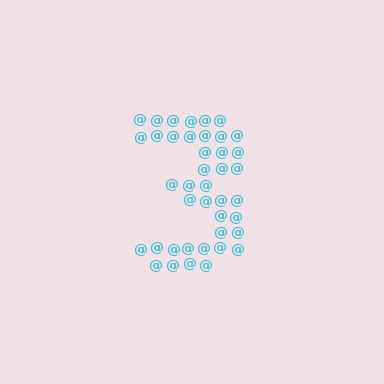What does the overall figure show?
The overall figure shows the digit 3.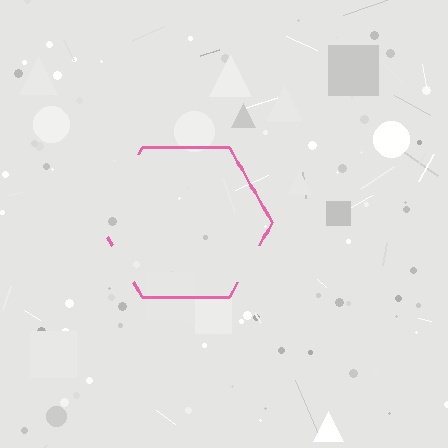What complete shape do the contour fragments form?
The contour fragments form a hexagon.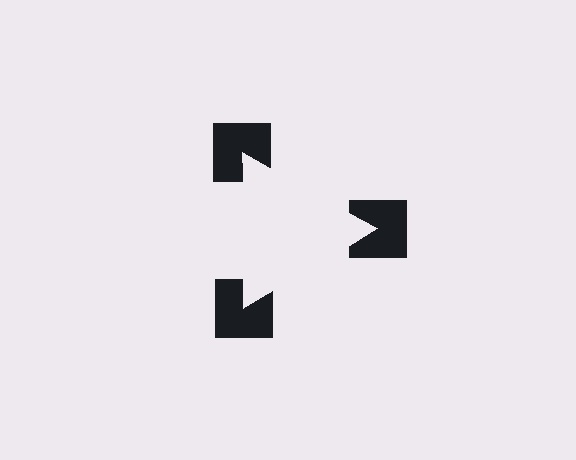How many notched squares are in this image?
There are 3 — one at each vertex of the illusory triangle.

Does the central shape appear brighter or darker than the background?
It typically appears slightly brighter than the background, even though no actual brightness change is drawn.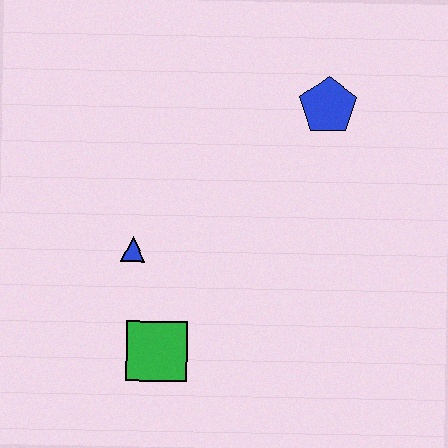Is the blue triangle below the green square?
No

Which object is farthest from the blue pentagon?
The green square is farthest from the blue pentagon.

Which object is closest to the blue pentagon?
The blue triangle is closest to the blue pentagon.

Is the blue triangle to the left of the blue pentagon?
Yes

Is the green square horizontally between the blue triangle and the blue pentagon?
Yes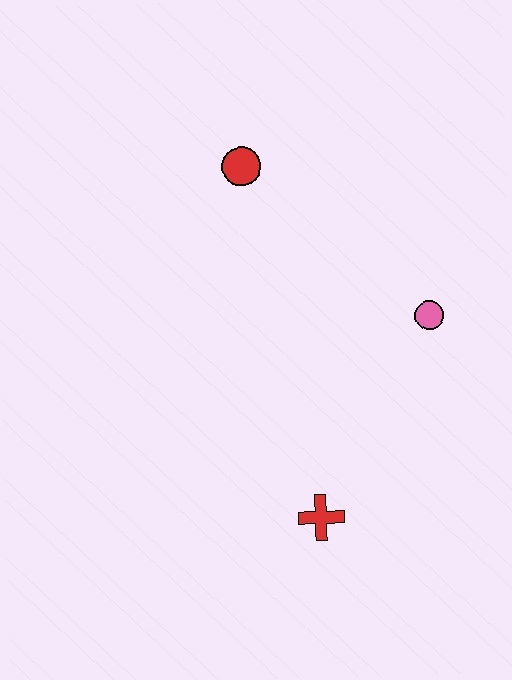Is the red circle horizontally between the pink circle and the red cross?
No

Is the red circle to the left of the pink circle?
Yes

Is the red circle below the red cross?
No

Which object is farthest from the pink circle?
The red circle is farthest from the pink circle.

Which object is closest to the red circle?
The pink circle is closest to the red circle.